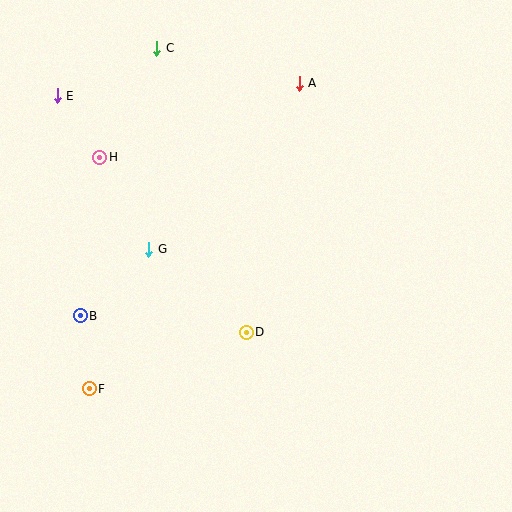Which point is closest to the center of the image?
Point D at (246, 332) is closest to the center.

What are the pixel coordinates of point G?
Point G is at (149, 249).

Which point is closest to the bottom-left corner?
Point F is closest to the bottom-left corner.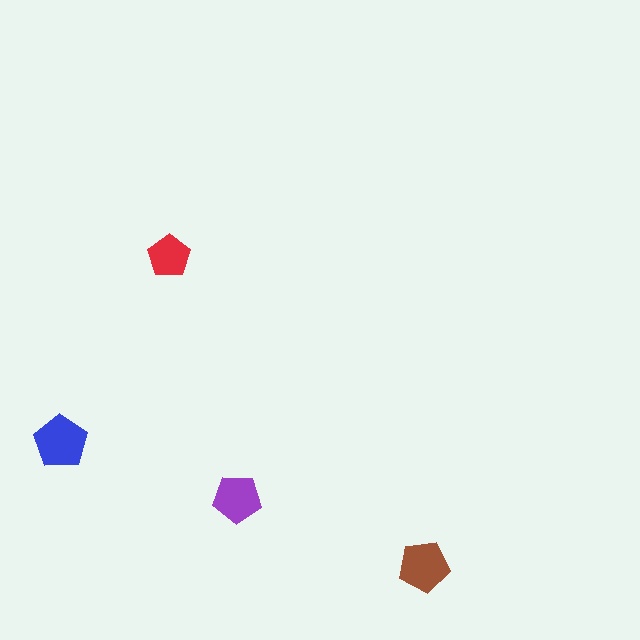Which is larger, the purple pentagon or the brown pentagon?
The brown one.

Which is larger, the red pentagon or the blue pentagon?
The blue one.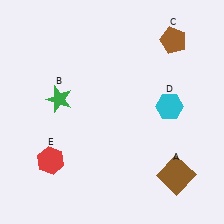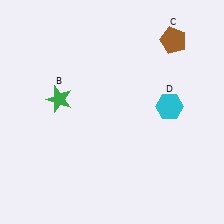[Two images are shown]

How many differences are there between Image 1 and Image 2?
There are 2 differences between the two images.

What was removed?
The brown square (A), the red hexagon (E) were removed in Image 2.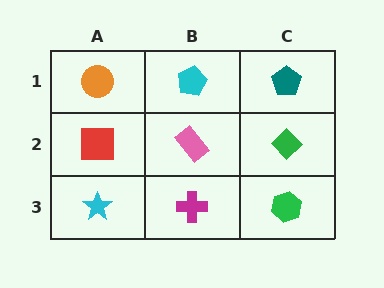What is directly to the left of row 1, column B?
An orange circle.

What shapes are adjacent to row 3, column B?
A pink rectangle (row 2, column B), a cyan star (row 3, column A), a green hexagon (row 3, column C).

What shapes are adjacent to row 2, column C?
A teal pentagon (row 1, column C), a green hexagon (row 3, column C), a pink rectangle (row 2, column B).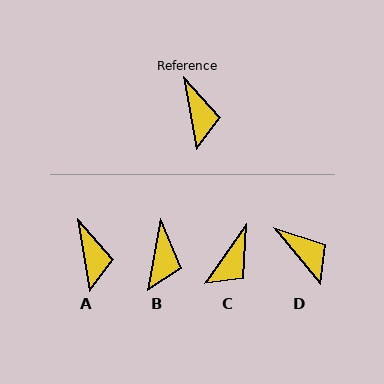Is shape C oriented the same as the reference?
No, it is off by about 45 degrees.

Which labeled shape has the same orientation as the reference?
A.